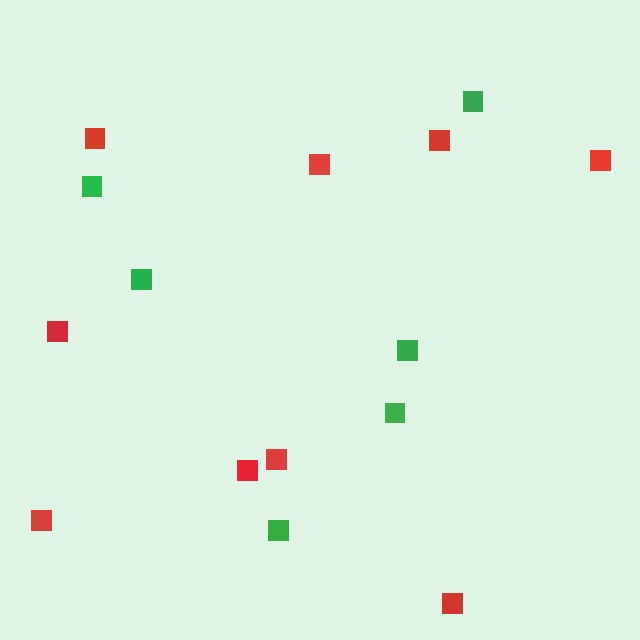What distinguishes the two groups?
There are 2 groups: one group of red squares (9) and one group of green squares (6).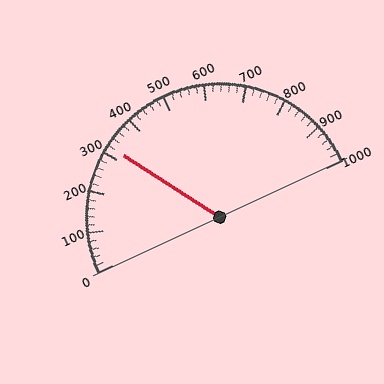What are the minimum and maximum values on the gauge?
The gauge ranges from 0 to 1000.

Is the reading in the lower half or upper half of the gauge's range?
The reading is in the lower half of the range (0 to 1000).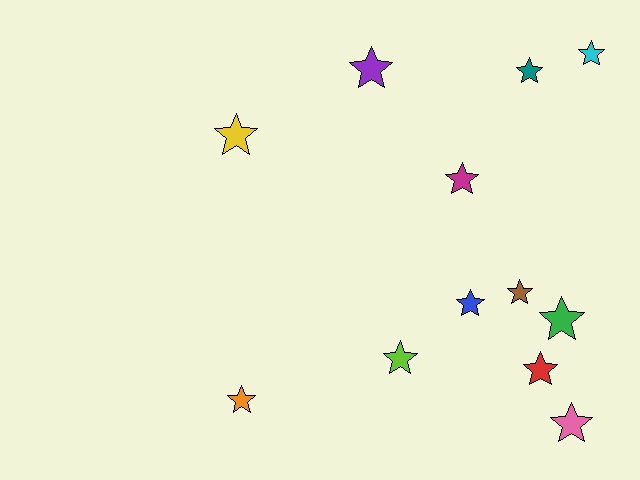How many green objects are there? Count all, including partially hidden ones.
There is 1 green object.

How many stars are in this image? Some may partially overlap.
There are 12 stars.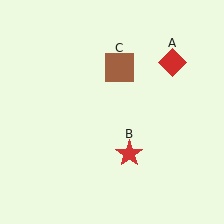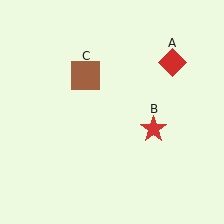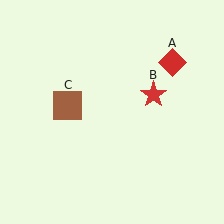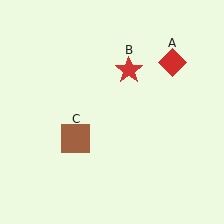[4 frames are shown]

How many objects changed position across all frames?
2 objects changed position: red star (object B), brown square (object C).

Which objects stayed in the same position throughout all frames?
Red diamond (object A) remained stationary.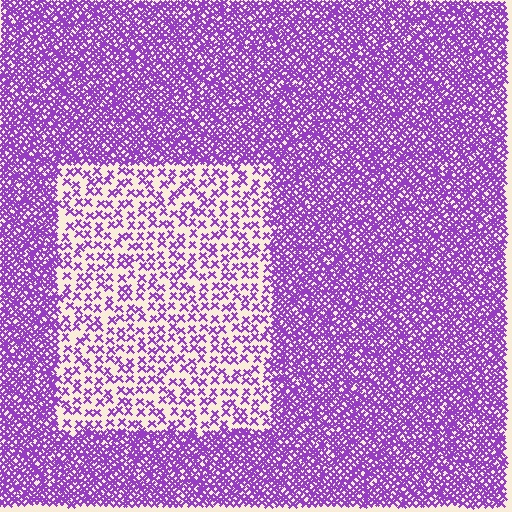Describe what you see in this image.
The image contains small purple elements arranged at two different densities. A rectangle-shaped region is visible where the elements are less densely packed than the surrounding area.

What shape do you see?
I see a rectangle.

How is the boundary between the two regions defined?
The boundary is defined by a change in element density (approximately 2.7x ratio). All elements are the same color, size, and shape.